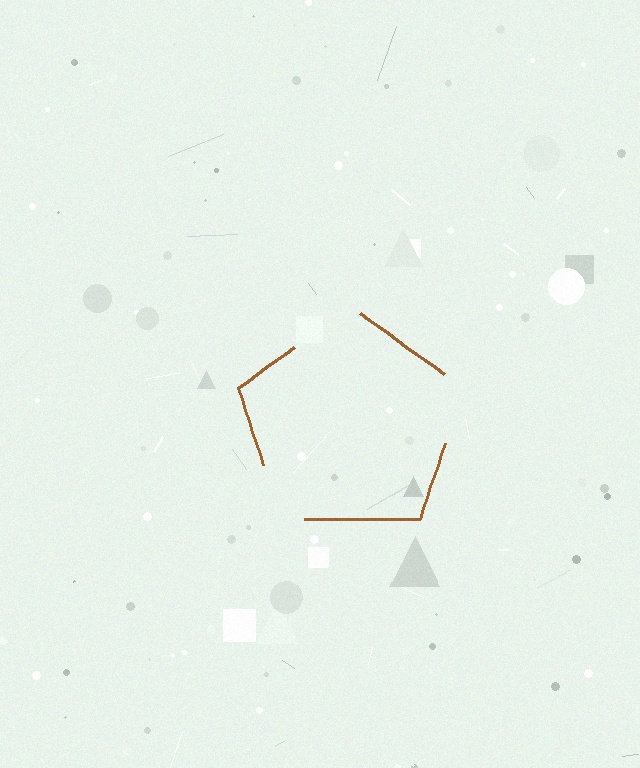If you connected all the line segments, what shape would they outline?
They would outline a pentagon.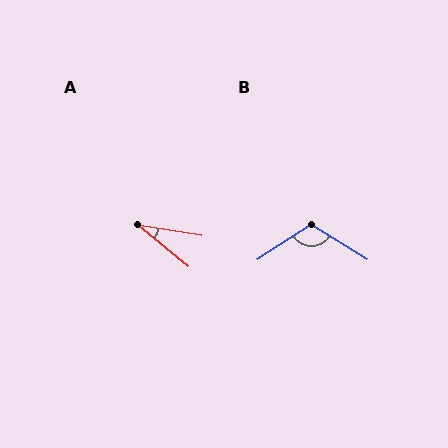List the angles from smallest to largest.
A (30°), B (115°).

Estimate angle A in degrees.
Approximately 30 degrees.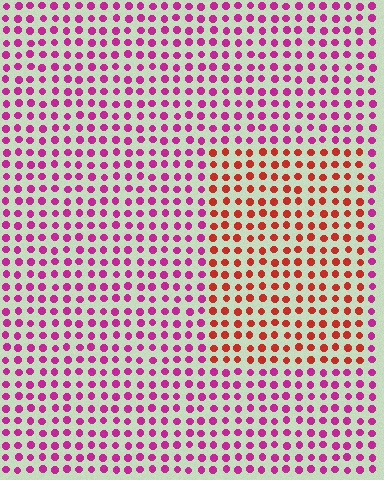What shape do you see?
I see a rectangle.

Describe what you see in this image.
The image is filled with small magenta elements in a uniform arrangement. A rectangle-shaped region is visible where the elements are tinted to a slightly different hue, forming a subtle color boundary.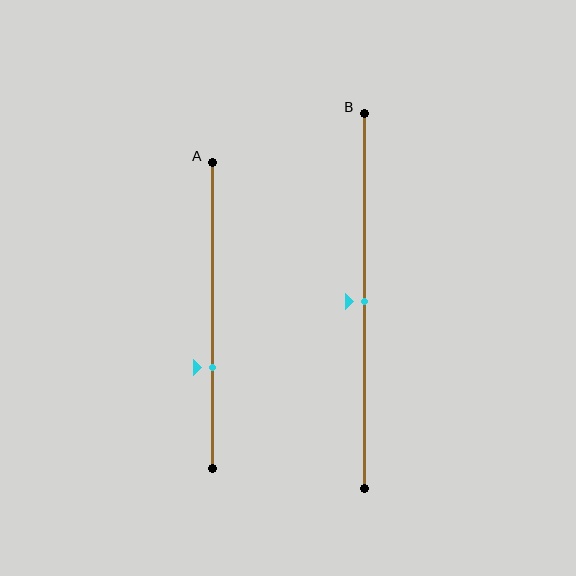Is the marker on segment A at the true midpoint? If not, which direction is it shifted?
No, the marker on segment A is shifted downward by about 17% of the segment length.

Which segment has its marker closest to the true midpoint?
Segment B has its marker closest to the true midpoint.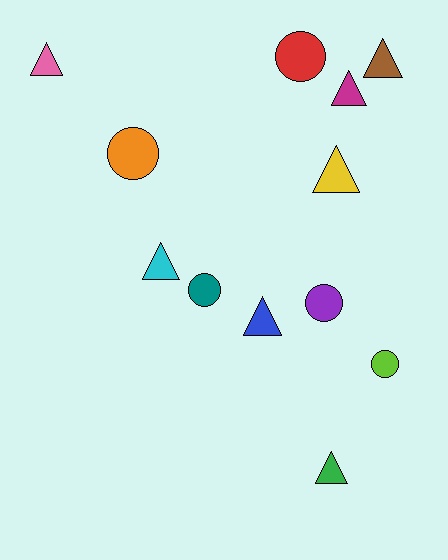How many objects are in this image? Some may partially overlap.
There are 12 objects.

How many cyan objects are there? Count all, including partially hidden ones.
There is 1 cyan object.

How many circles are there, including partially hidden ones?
There are 5 circles.